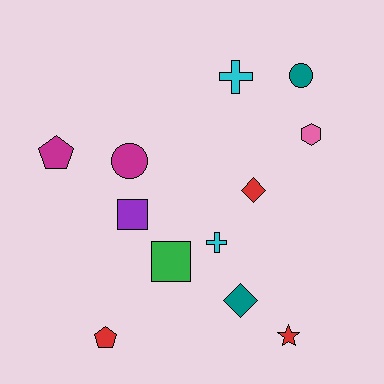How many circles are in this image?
There are 2 circles.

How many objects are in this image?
There are 12 objects.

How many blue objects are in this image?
There are no blue objects.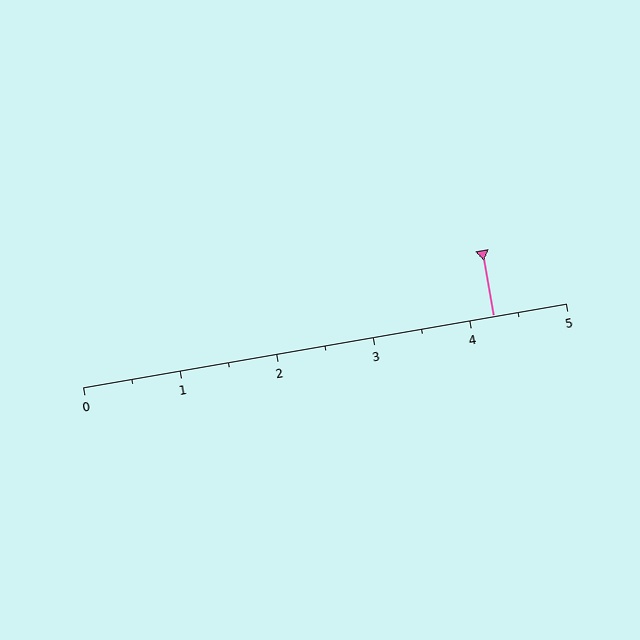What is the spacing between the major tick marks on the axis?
The major ticks are spaced 1 apart.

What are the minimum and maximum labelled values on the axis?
The axis runs from 0 to 5.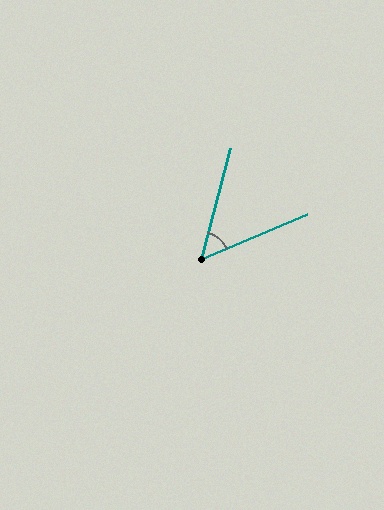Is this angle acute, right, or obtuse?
It is acute.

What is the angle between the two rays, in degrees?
Approximately 52 degrees.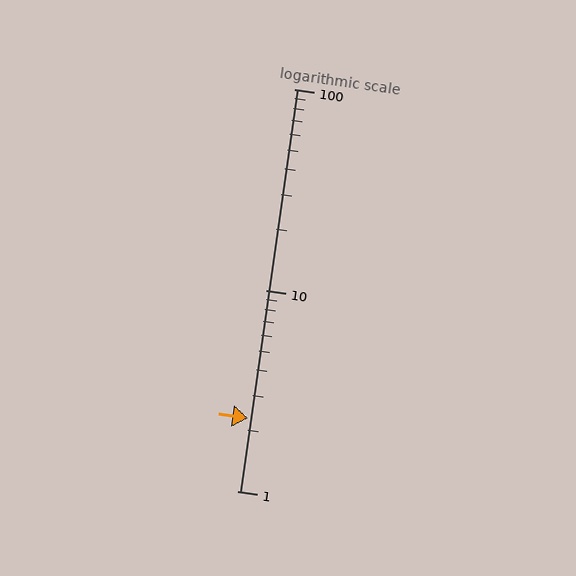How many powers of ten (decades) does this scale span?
The scale spans 2 decades, from 1 to 100.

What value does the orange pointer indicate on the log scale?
The pointer indicates approximately 2.3.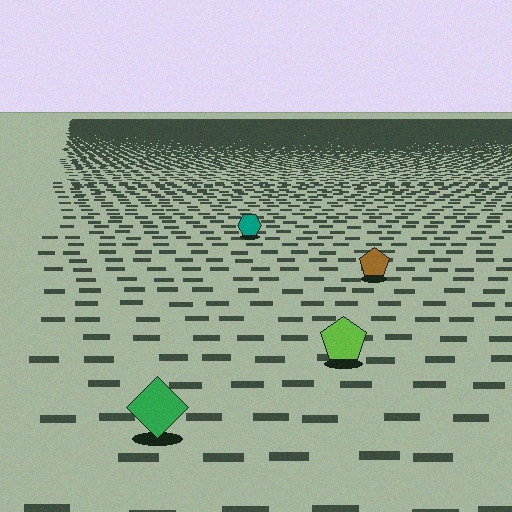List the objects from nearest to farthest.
From nearest to farthest: the green diamond, the lime pentagon, the brown pentagon, the teal hexagon.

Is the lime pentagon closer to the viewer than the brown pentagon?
Yes. The lime pentagon is closer — you can tell from the texture gradient: the ground texture is coarser near it.